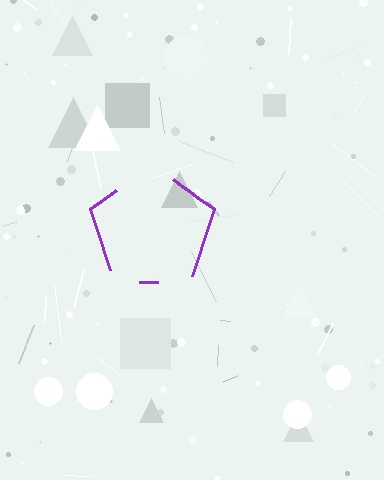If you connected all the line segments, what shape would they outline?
They would outline a pentagon.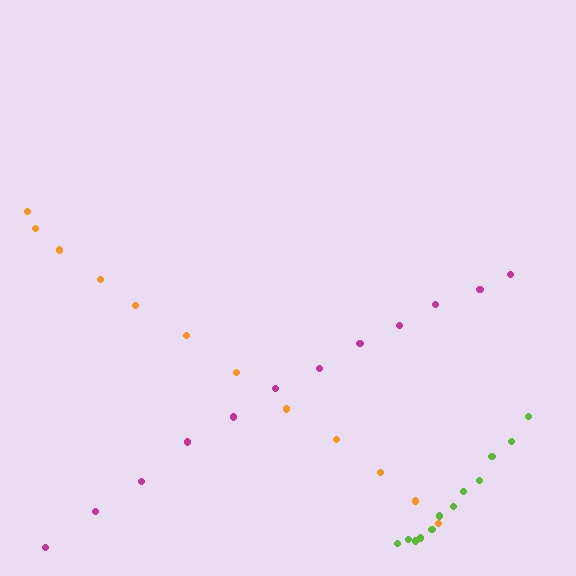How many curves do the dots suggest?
There are 3 distinct paths.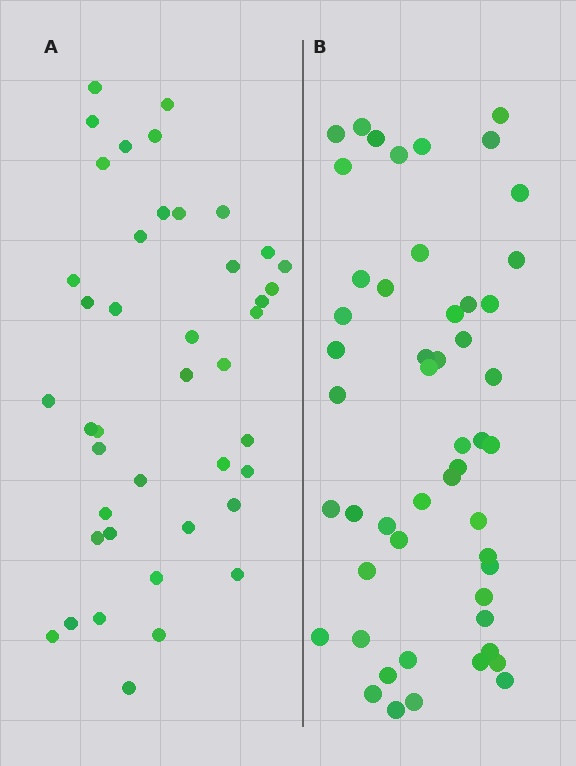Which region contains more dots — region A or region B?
Region B (the right region) has more dots.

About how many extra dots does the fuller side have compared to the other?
Region B has roughly 8 or so more dots than region A.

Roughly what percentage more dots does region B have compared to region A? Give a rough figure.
About 20% more.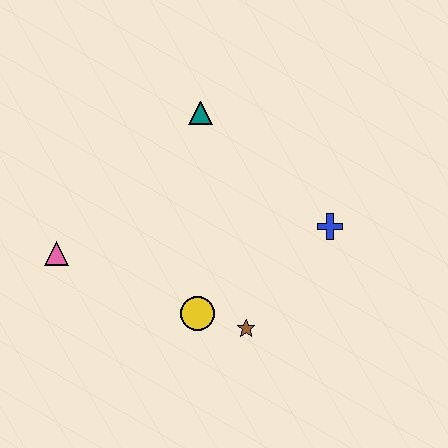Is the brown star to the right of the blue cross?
No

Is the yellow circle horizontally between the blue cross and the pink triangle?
Yes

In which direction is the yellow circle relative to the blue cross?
The yellow circle is to the left of the blue cross.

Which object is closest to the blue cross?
The brown star is closest to the blue cross.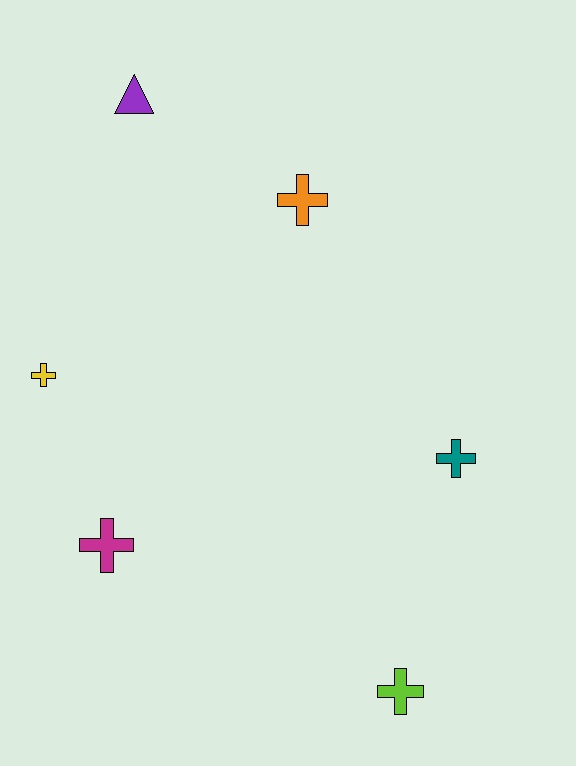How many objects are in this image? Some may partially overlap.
There are 6 objects.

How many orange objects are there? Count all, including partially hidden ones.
There is 1 orange object.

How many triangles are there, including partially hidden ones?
There is 1 triangle.